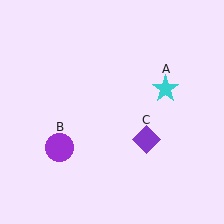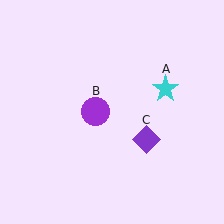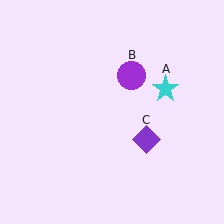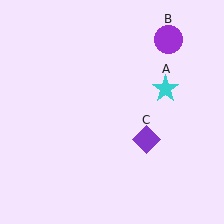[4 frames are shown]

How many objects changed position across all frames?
1 object changed position: purple circle (object B).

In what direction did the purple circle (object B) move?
The purple circle (object B) moved up and to the right.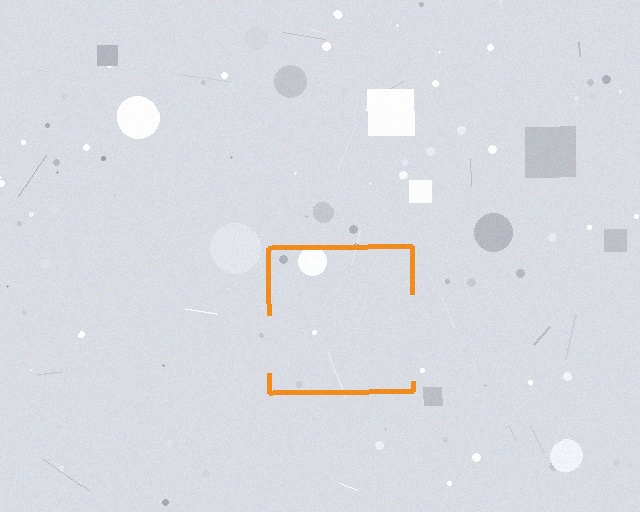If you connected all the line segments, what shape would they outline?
They would outline a square.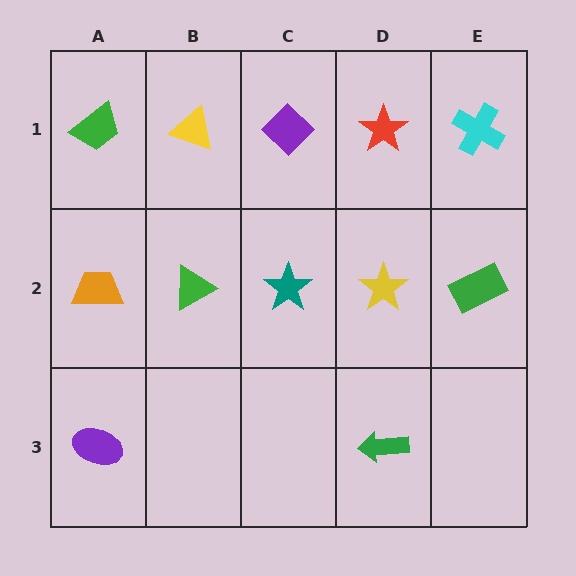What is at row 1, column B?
A yellow triangle.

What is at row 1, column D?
A red star.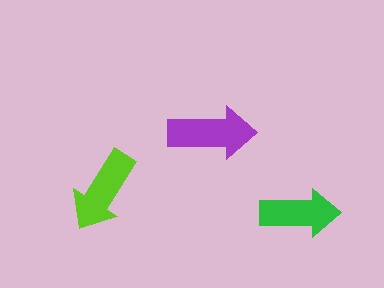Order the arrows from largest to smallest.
the purple one, the lime one, the green one.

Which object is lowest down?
The green arrow is bottommost.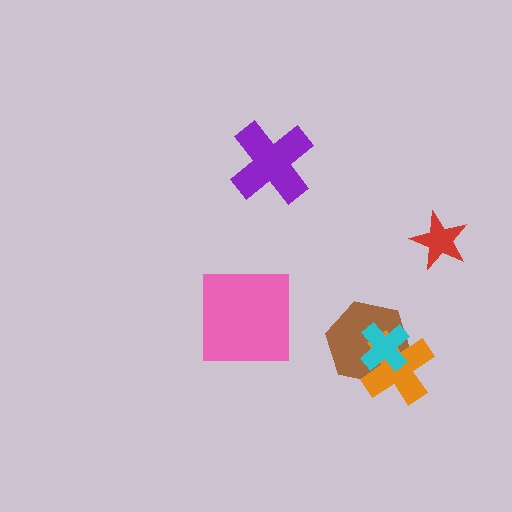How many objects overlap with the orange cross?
2 objects overlap with the orange cross.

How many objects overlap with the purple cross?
0 objects overlap with the purple cross.